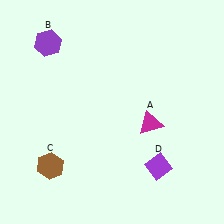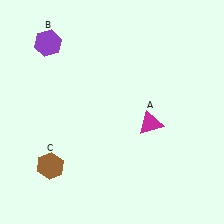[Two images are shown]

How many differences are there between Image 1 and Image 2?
There is 1 difference between the two images.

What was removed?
The purple diamond (D) was removed in Image 2.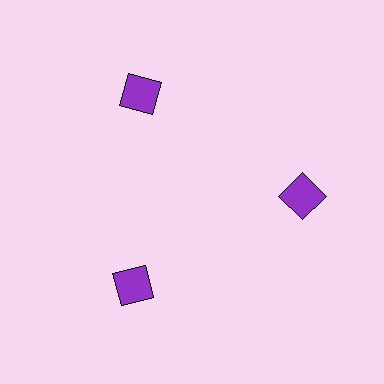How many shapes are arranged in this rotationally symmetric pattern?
There are 3 shapes, arranged in 3 groups of 1.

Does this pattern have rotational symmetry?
Yes, this pattern has 3-fold rotational symmetry. It looks the same after rotating 120 degrees around the center.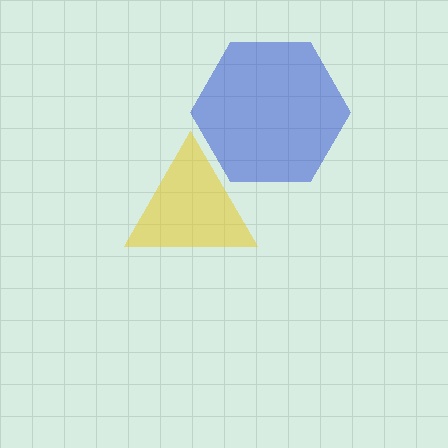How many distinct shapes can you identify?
There are 2 distinct shapes: a yellow triangle, a blue hexagon.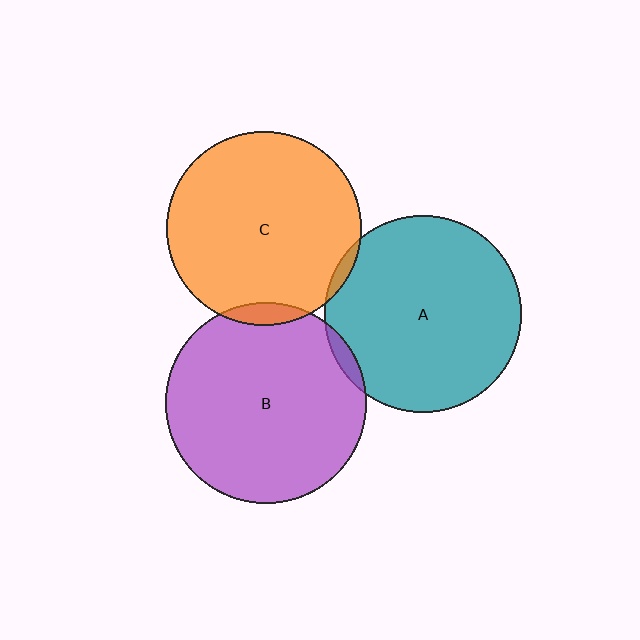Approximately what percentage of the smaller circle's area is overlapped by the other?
Approximately 5%.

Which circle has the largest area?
Circle B (purple).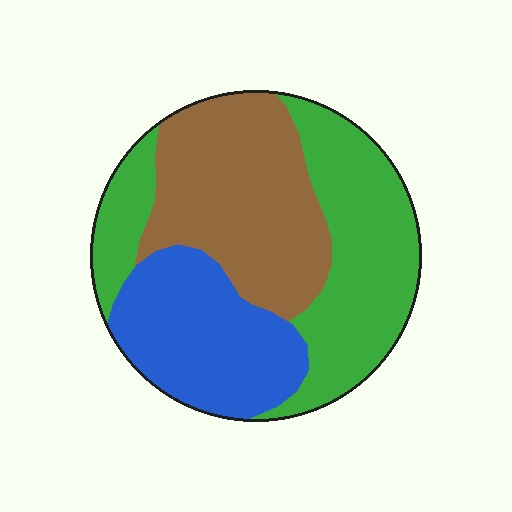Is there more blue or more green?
Green.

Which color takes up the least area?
Blue, at roughly 25%.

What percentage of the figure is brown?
Brown covers 34% of the figure.